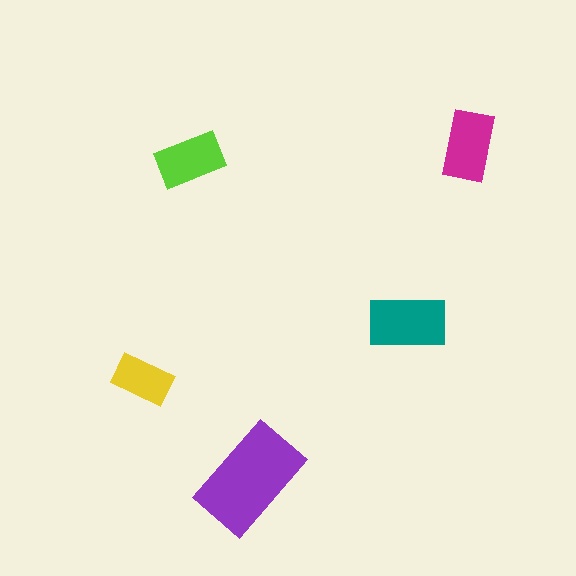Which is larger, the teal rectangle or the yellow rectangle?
The teal one.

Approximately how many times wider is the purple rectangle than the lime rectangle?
About 1.5 times wider.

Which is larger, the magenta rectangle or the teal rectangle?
The teal one.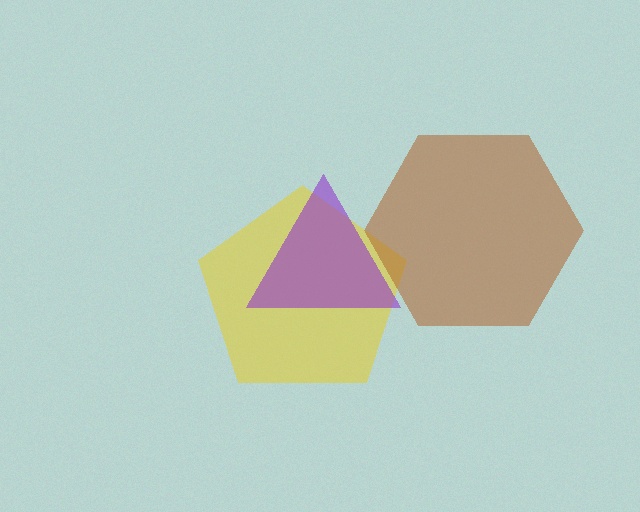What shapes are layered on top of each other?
The layered shapes are: a yellow pentagon, a brown hexagon, a purple triangle.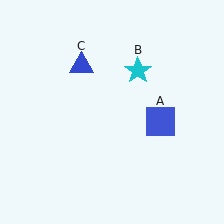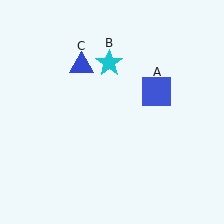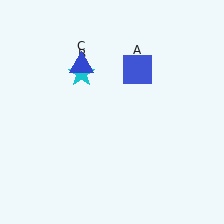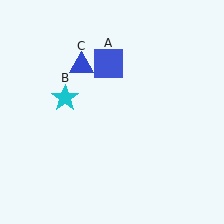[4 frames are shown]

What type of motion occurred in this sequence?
The blue square (object A), cyan star (object B) rotated counterclockwise around the center of the scene.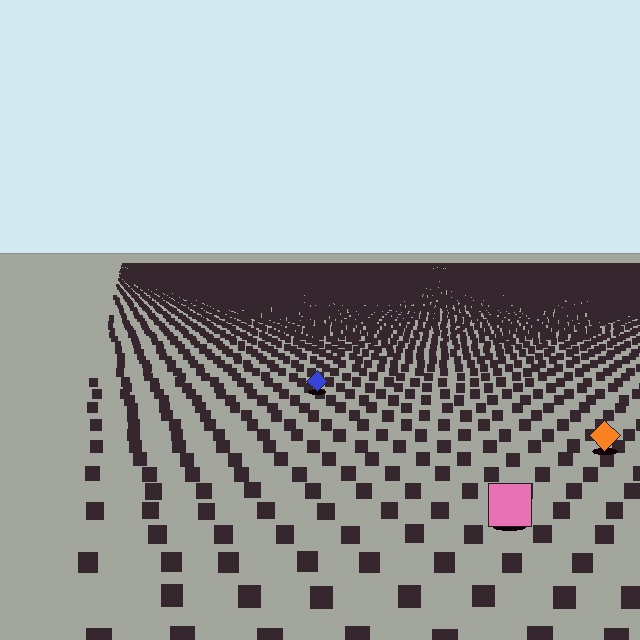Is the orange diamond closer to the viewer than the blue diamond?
Yes. The orange diamond is closer — you can tell from the texture gradient: the ground texture is coarser near it.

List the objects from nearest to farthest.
From nearest to farthest: the pink square, the orange diamond, the blue diamond.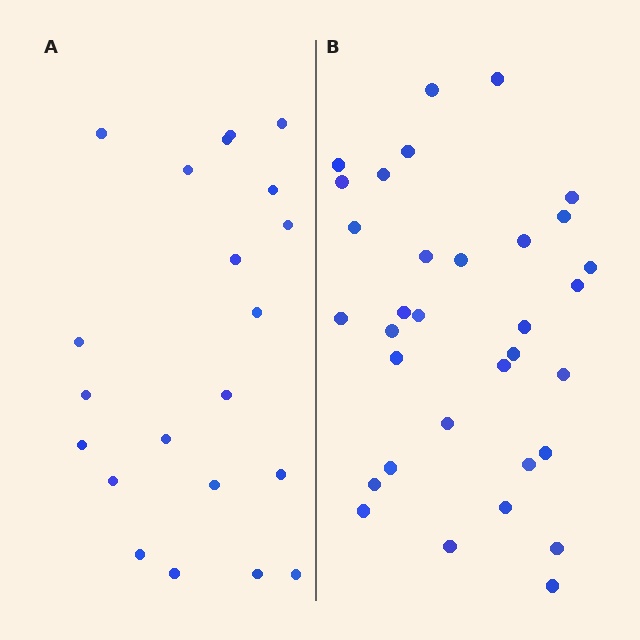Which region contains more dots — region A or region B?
Region B (the right region) has more dots.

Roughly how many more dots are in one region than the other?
Region B has roughly 12 or so more dots than region A.